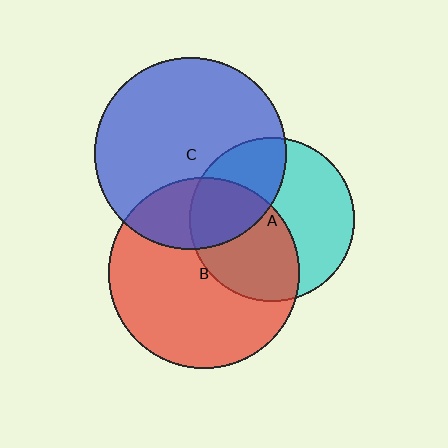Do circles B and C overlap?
Yes.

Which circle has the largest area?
Circle C (blue).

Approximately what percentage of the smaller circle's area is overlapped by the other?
Approximately 25%.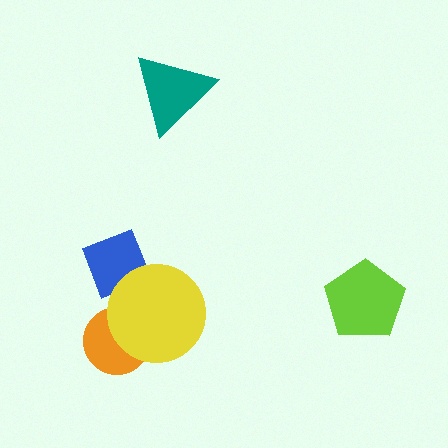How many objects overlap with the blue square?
1 object overlaps with the blue square.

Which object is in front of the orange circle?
The yellow circle is in front of the orange circle.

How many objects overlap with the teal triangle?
0 objects overlap with the teal triangle.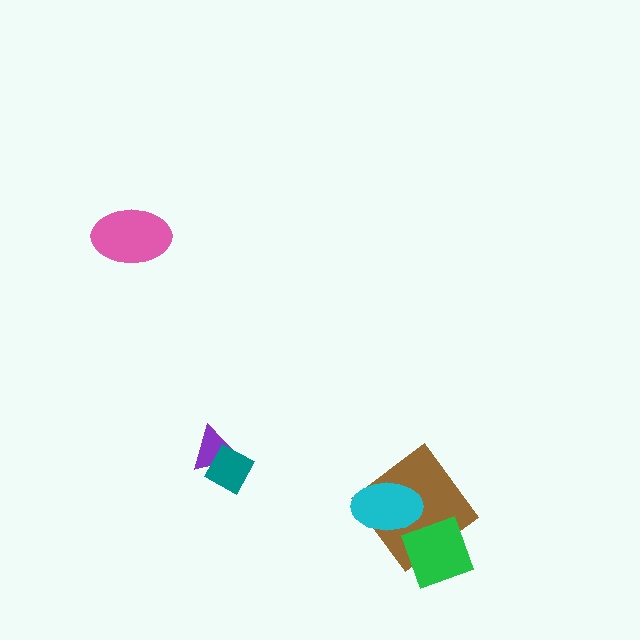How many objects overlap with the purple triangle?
1 object overlaps with the purple triangle.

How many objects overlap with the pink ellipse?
0 objects overlap with the pink ellipse.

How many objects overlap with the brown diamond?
2 objects overlap with the brown diamond.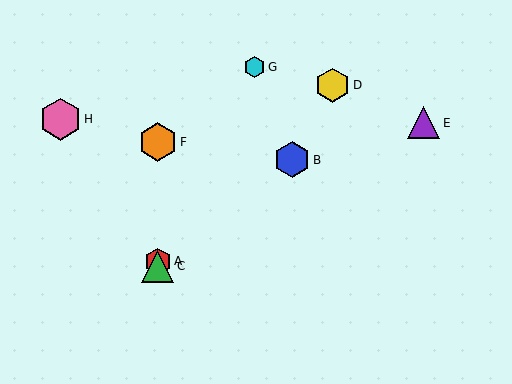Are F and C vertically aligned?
Yes, both are at x≈158.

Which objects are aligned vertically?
Objects A, C, F are aligned vertically.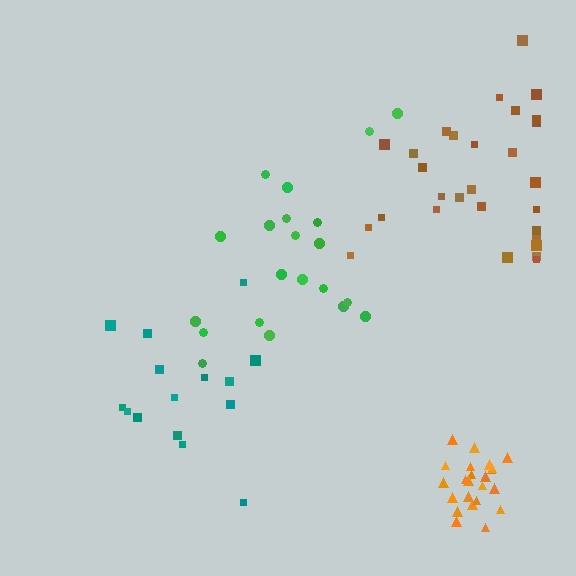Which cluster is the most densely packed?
Orange.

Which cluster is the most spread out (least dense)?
Green.